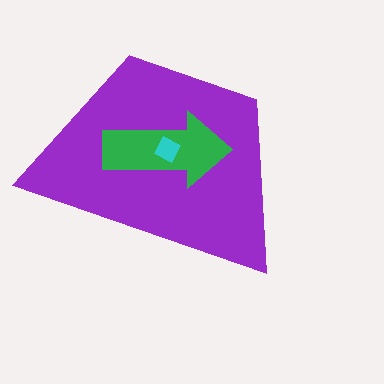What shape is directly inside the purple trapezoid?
The green arrow.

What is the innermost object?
The cyan square.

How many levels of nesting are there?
3.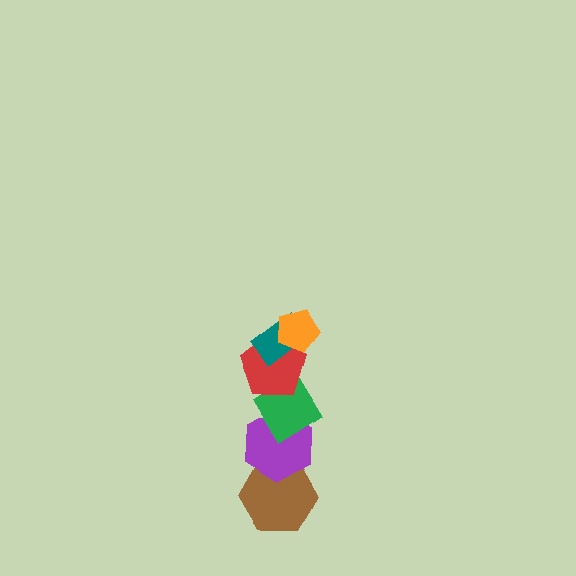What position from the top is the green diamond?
The green diamond is 4th from the top.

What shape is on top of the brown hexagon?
The purple hexagon is on top of the brown hexagon.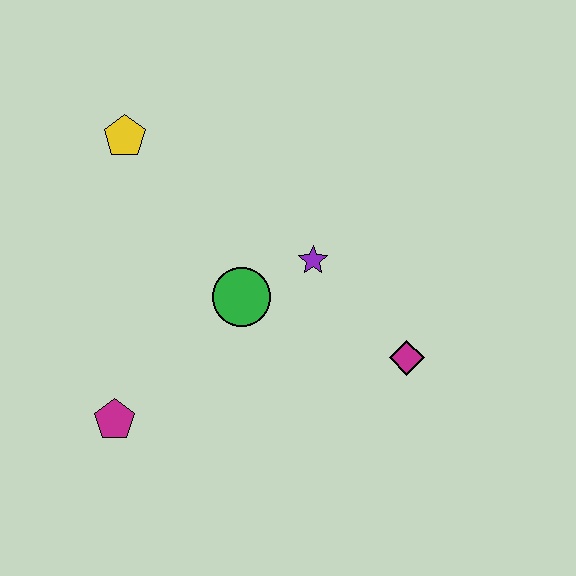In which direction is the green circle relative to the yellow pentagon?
The green circle is below the yellow pentagon.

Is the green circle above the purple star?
No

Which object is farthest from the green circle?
The yellow pentagon is farthest from the green circle.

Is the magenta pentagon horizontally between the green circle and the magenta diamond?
No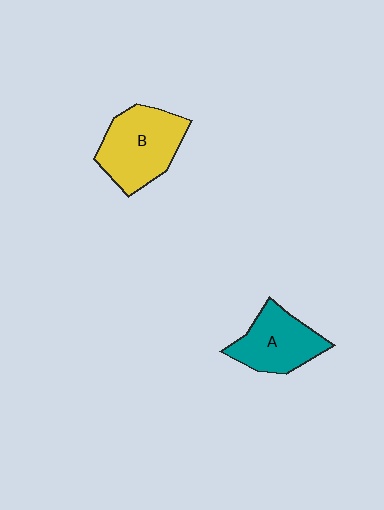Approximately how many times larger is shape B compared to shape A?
Approximately 1.2 times.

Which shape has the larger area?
Shape B (yellow).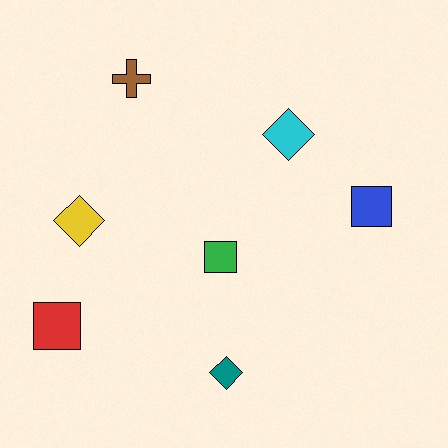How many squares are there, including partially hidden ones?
There are 3 squares.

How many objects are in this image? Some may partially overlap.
There are 7 objects.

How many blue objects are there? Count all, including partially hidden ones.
There is 1 blue object.